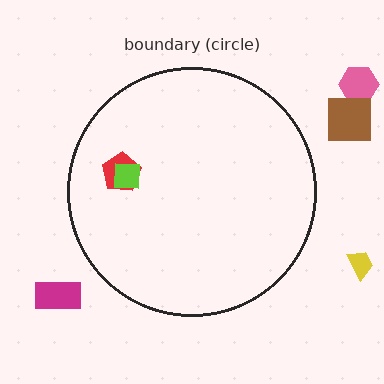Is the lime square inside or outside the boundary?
Inside.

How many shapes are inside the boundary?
2 inside, 4 outside.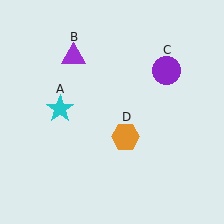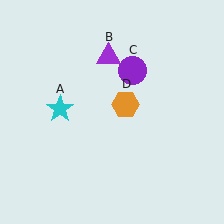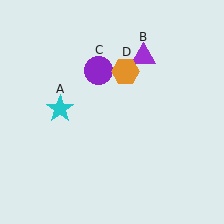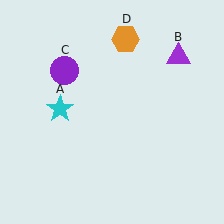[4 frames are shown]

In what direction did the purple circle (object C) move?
The purple circle (object C) moved left.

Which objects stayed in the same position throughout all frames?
Cyan star (object A) remained stationary.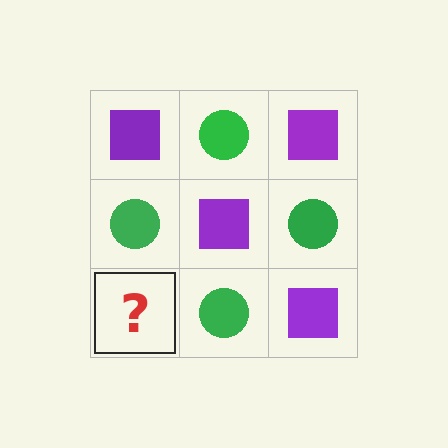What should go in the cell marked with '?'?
The missing cell should contain a purple square.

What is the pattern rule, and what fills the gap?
The rule is that it alternates purple square and green circle in a checkerboard pattern. The gap should be filled with a purple square.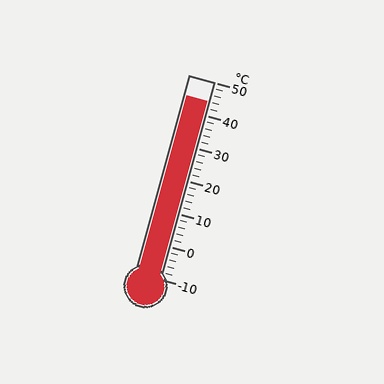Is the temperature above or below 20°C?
The temperature is above 20°C.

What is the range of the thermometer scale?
The thermometer scale ranges from -10°C to 50°C.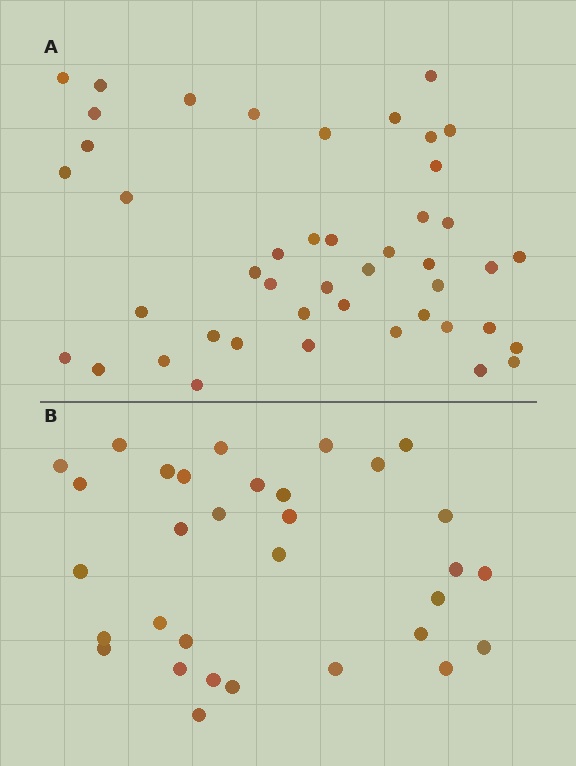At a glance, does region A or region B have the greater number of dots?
Region A (the top region) has more dots.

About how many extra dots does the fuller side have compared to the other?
Region A has approximately 15 more dots than region B.